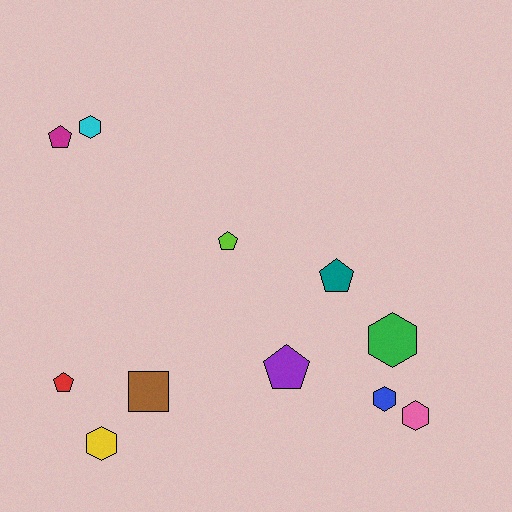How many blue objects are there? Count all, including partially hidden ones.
There is 1 blue object.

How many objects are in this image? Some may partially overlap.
There are 11 objects.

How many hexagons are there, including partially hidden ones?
There are 5 hexagons.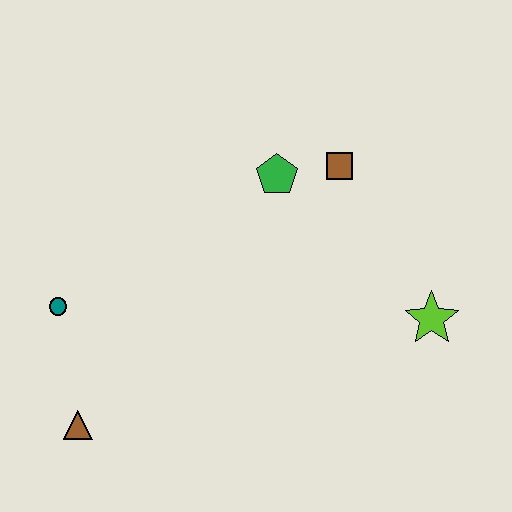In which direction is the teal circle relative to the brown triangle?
The teal circle is above the brown triangle.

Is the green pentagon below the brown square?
Yes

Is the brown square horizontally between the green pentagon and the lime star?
Yes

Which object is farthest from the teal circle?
The lime star is farthest from the teal circle.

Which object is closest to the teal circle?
The brown triangle is closest to the teal circle.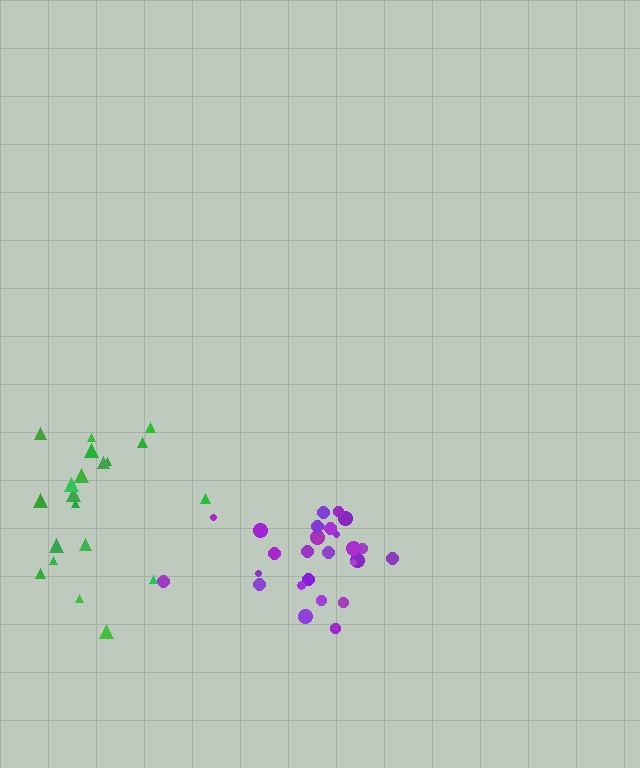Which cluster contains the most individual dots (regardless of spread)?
Purple (26).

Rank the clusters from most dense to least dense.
purple, green.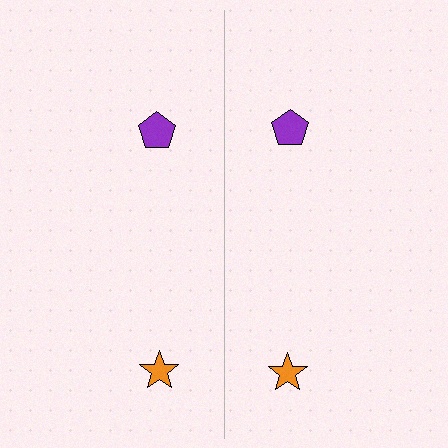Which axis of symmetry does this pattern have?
The pattern has a vertical axis of symmetry running through the center of the image.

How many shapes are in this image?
There are 4 shapes in this image.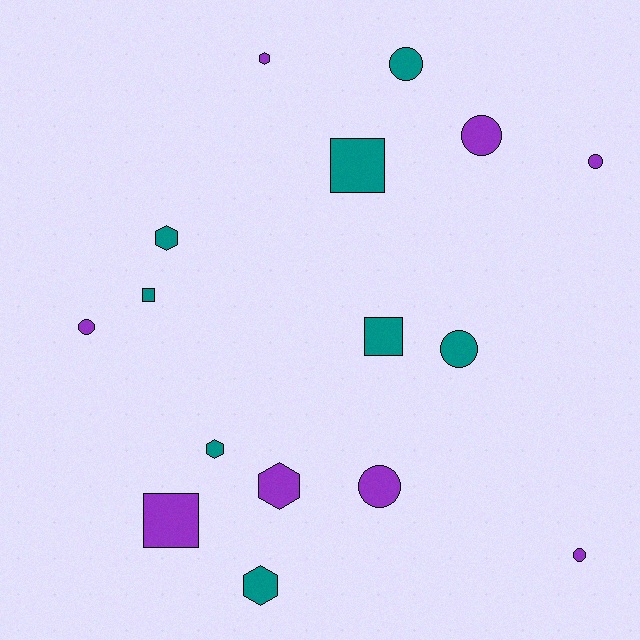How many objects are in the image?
There are 16 objects.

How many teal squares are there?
There are 3 teal squares.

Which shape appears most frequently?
Circle, with 7 objects.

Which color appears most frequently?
Purple, with 8 objects.